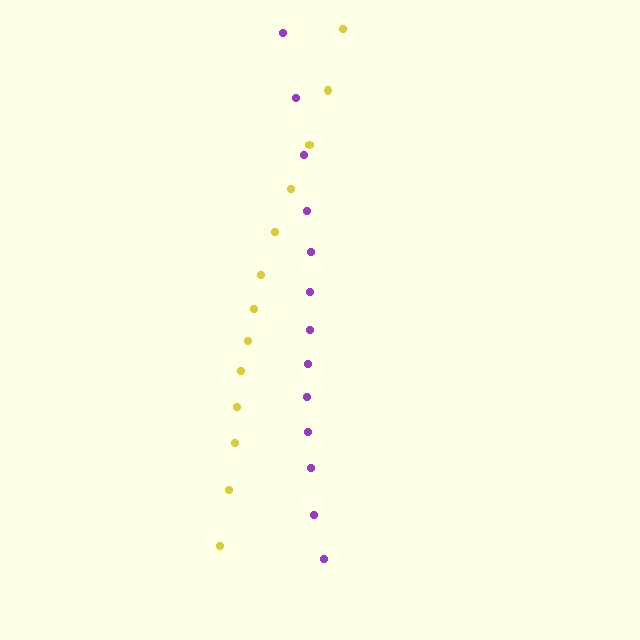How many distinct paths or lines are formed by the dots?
There are 2 distinct paths.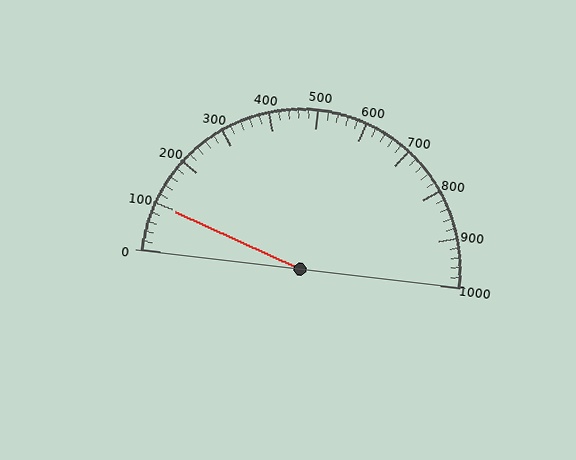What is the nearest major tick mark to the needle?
The nearest major tick mark is 100.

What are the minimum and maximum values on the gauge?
The gauge ranges from 0 to 1000.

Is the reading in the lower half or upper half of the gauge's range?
The reading is in the lower half of the range (0 to 1000).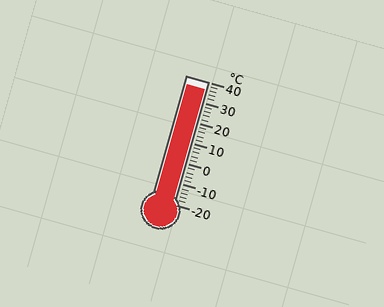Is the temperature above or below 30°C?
The temperature is above 30°C.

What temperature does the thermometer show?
The thermometer shows approximately 36°C.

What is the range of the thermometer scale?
The thermometer scale ranges from -20°C to 40°C.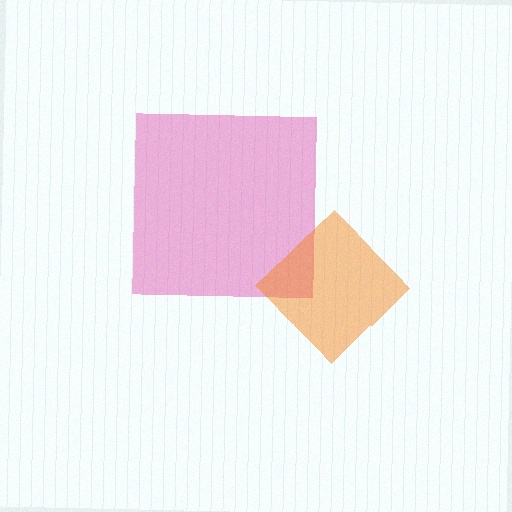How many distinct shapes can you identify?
There are 2 distinct shapes: a pink square, an orange diamond.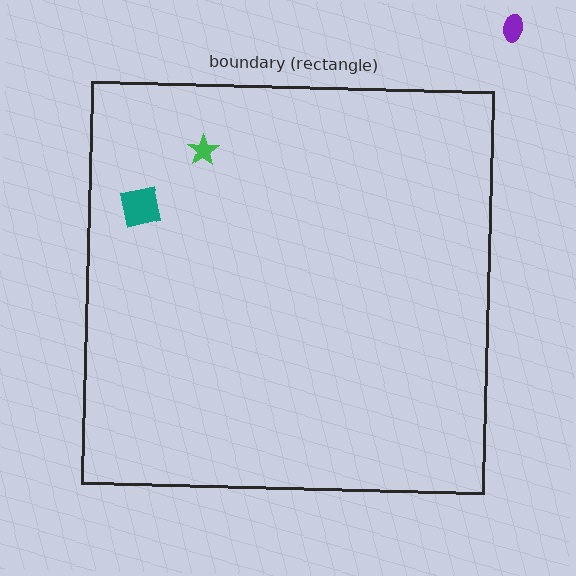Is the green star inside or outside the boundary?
Inside.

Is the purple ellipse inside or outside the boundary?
Outside.